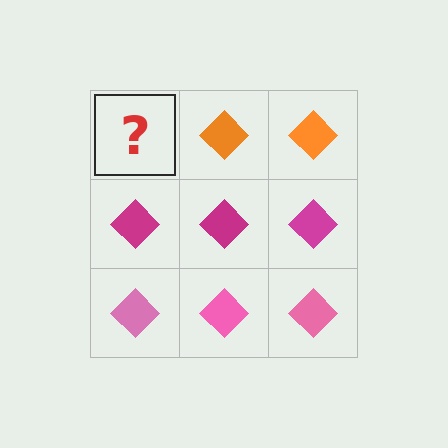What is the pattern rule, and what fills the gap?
The rule is that each row has a consistent color. The gap should be filled with an orange diamond.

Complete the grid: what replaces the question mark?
The question mark should be replaced with an orange diamond.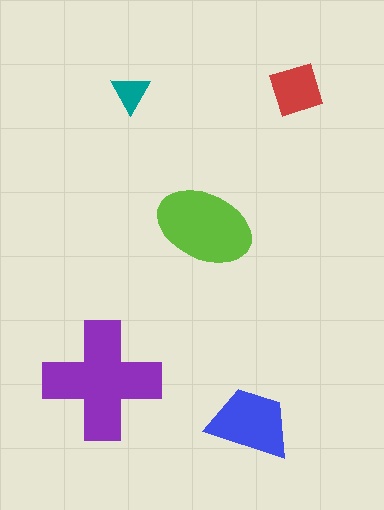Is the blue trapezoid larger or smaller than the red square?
Larger.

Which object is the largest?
The purple cross.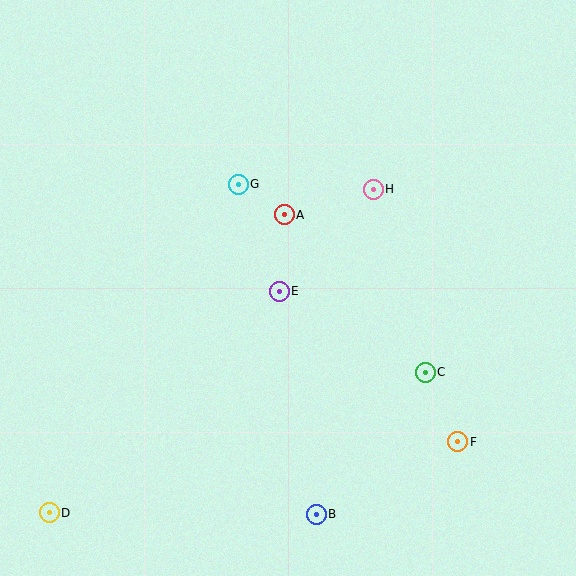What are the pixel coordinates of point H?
Point H is at (373, 189).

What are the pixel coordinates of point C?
Point C is at (425, 372).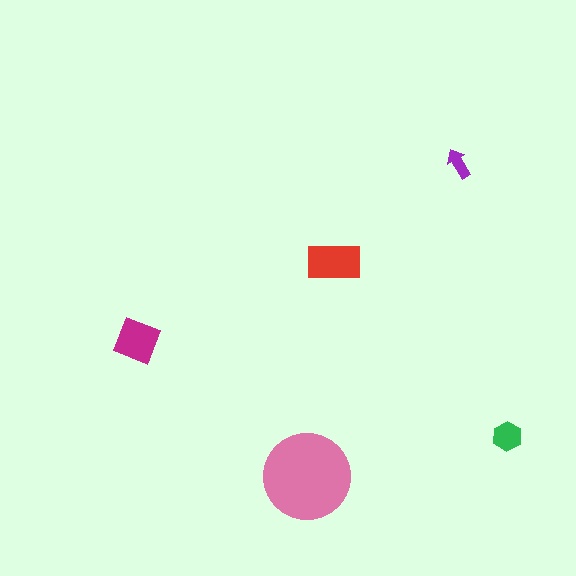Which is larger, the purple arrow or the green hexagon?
The green hexagon.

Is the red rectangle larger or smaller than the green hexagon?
Larger.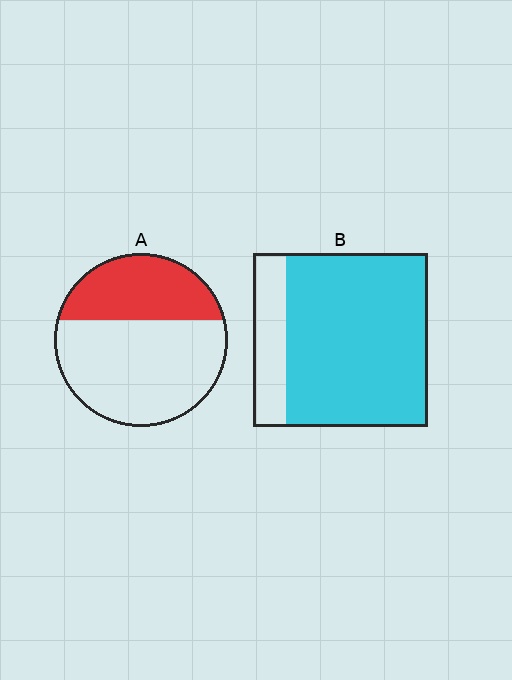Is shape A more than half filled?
No.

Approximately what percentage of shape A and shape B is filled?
A is approximately 35% and B is approximately 80%.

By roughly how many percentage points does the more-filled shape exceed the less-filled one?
By roughly 45 percentage points (B over A).